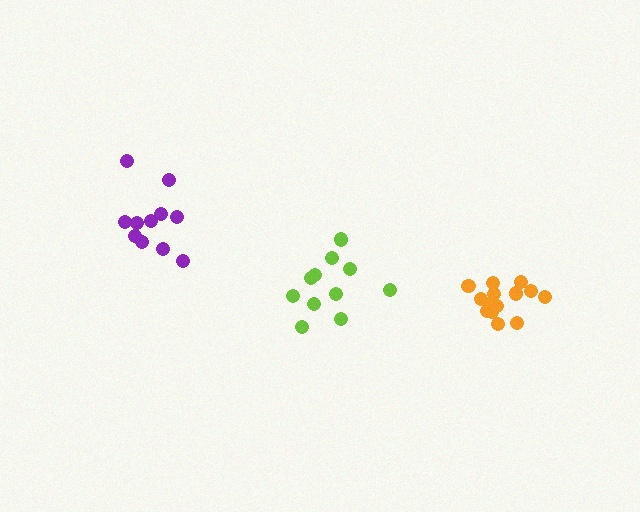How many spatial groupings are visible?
There are 3 spatial groupings.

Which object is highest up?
The purple cluster is topmost.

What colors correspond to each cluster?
The clusters are colored: lime, orange, purple.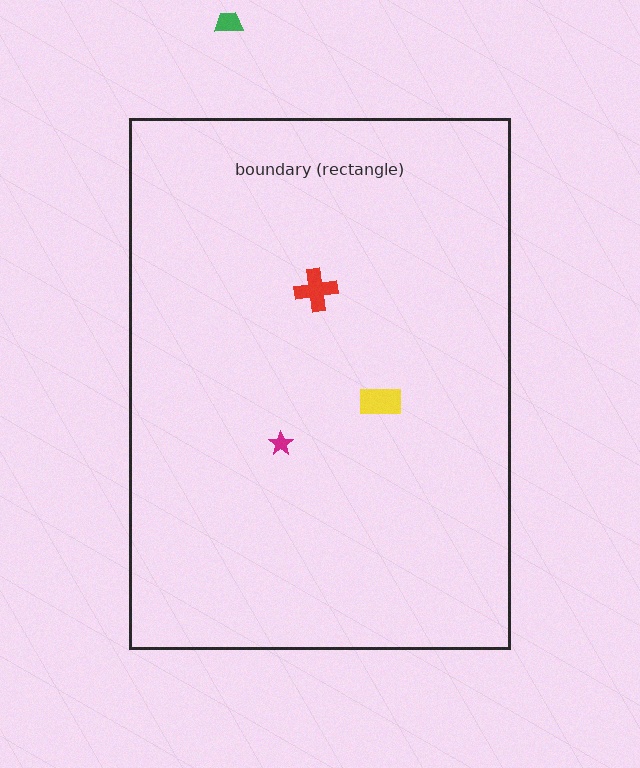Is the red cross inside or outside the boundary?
Inside.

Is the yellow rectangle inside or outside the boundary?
Inside.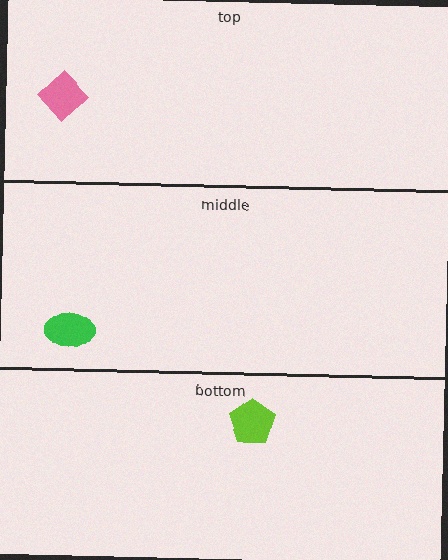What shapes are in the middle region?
The green ellipse.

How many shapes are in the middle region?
1.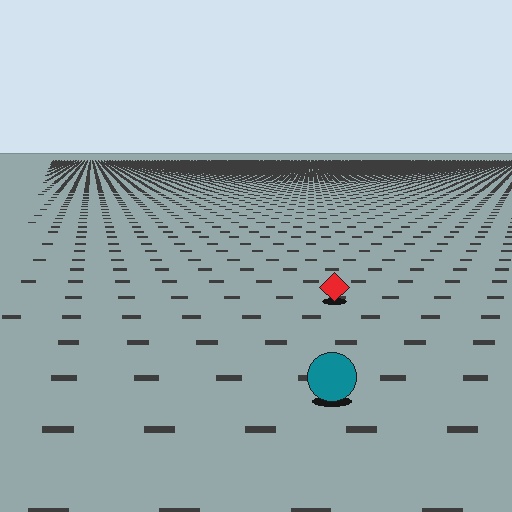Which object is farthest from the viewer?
The red diamond is farthest from the viewer. It appears smaller and the ground texture around it is denser.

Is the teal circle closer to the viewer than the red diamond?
Yes. The teal circle is closer — you can tell from the texture gradient: the ground texture is coarser near it.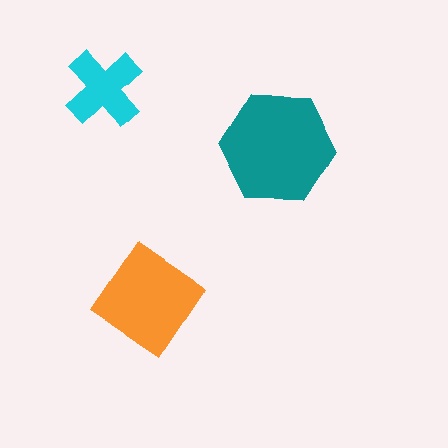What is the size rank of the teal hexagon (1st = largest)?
1st.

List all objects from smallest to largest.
The cyan cross, the orange diamond, the teal hexagon.